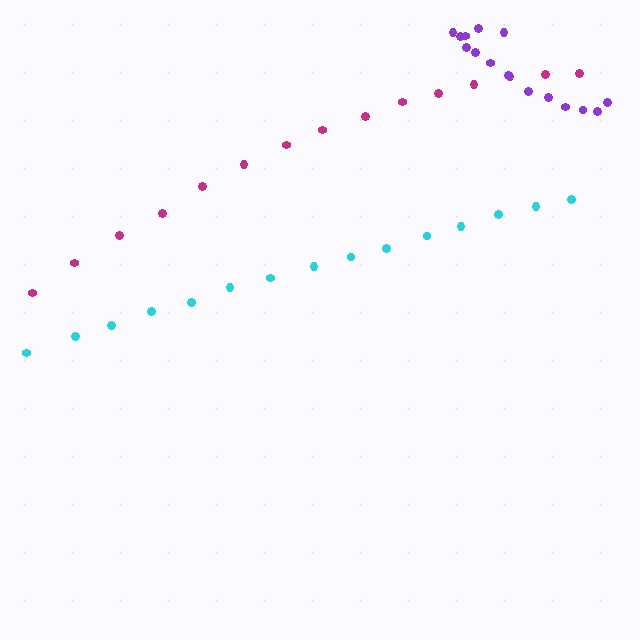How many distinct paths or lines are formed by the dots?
There are 3 distinct paths.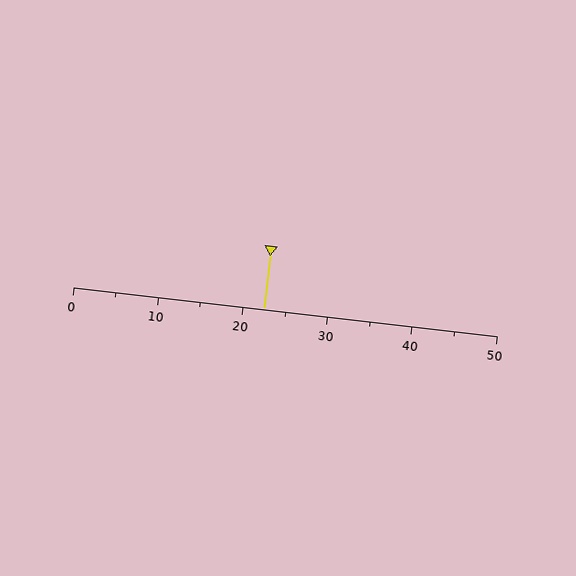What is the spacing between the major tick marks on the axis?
The major ticks are spaced 10 apart.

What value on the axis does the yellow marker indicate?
The marker indicates approximately 22.5.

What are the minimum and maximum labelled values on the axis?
The axis runs from 0 to 50.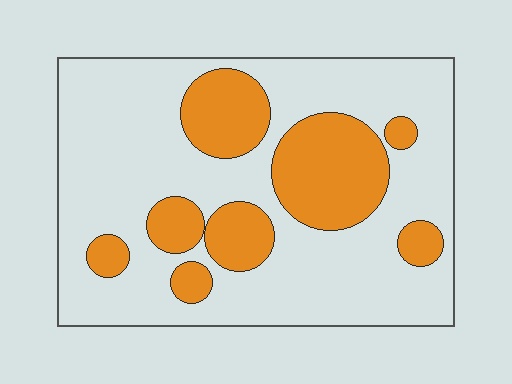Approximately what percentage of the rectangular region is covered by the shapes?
Approximately 30%.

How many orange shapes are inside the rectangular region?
8.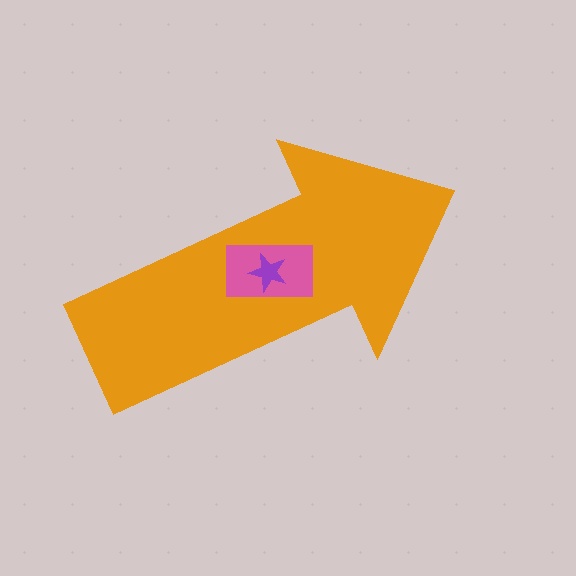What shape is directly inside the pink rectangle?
The purple star.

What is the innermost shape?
The purple star.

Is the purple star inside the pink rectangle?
Yes.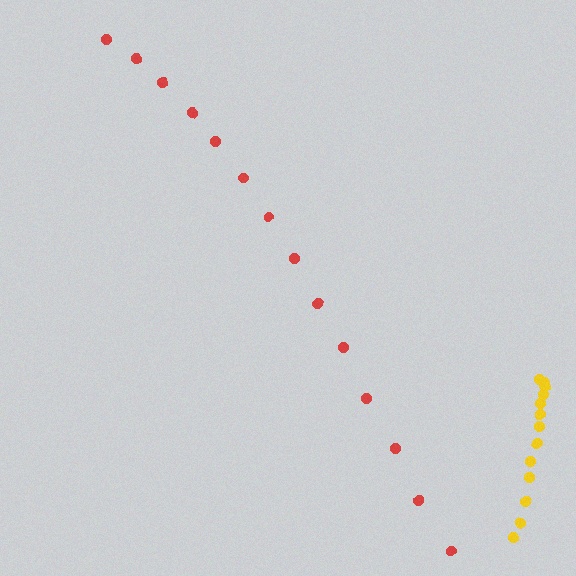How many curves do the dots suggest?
There are 2 distinct paths.